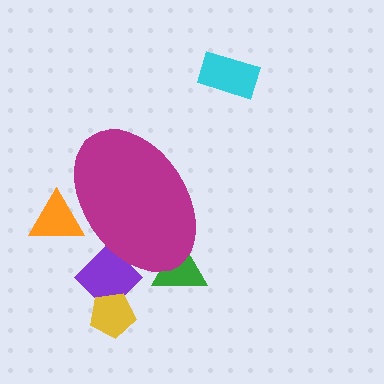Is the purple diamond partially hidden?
Yes, the purple diamond is partially hidden behind the magenta ellipse.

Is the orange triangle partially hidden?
Yes, the orange triangle is partially hidden behind the magenta ellipse.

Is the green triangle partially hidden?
Yes, the green triangle is partially hidden behind the magenta ellipse.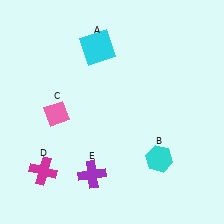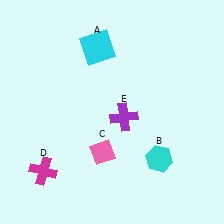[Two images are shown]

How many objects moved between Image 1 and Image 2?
2 objects moved between the two images.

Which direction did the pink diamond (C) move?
The pink diamond (C) moved right.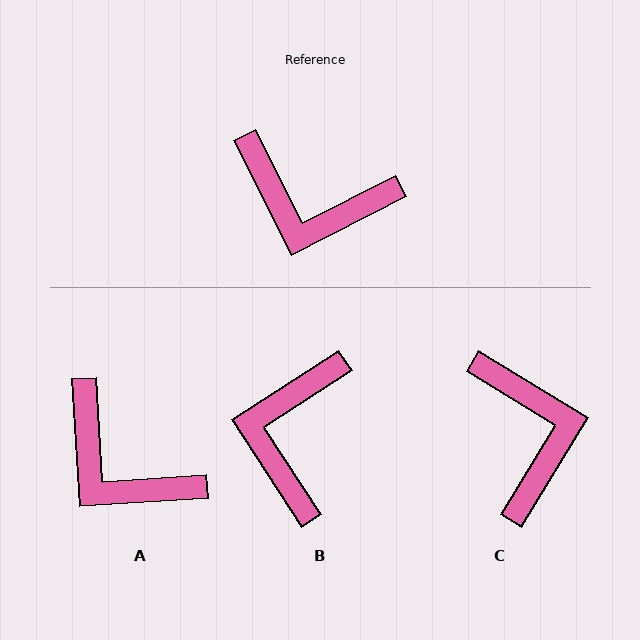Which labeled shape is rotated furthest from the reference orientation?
C, about 121 degrees away.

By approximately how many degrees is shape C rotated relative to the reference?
Approximately 121 degrees counter-clockwise.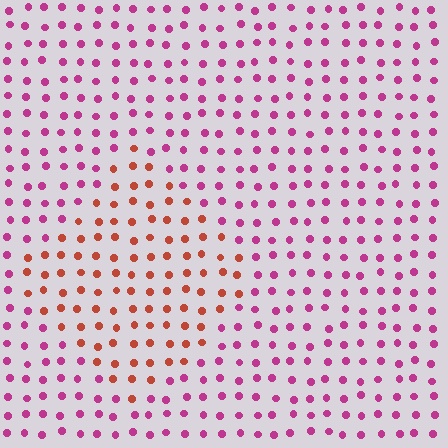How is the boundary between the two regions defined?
The boundary is defined purely by a slight shift in hue (about 47 degrees). Spacing, size, and orientation are identical on both sides.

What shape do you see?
I see a diamond.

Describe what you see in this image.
The image is filled with small magenta elements in a uniform arrangement. A diamond-shaped region is visible where the elements are tinted to a slightly different hue, forming a subtle color boundary.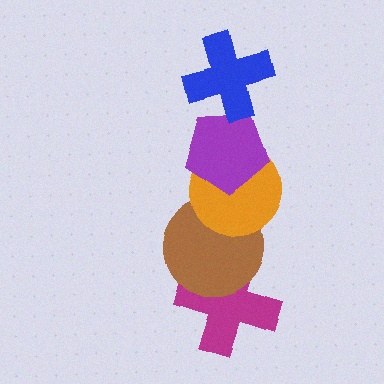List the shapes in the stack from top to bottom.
From top to bottom: the blue cross, the purple pentagon, the orange circle, the brown circle, the magenta cross.